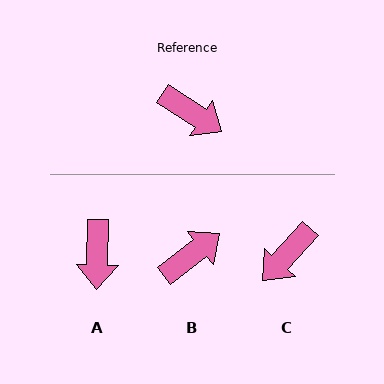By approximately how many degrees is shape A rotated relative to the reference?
Approximately 58 degrees clockwise.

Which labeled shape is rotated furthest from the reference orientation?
C, about 100 degrees away.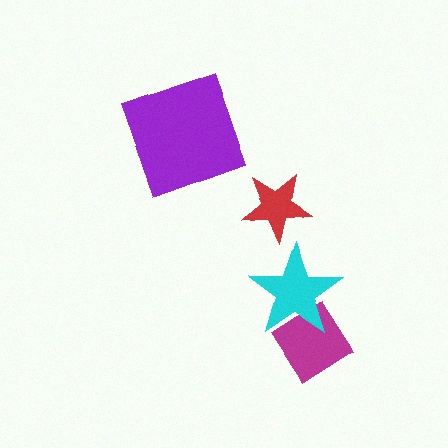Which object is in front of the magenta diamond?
The cyan star is in front of the magenta diamond.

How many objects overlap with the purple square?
0 objects overlap with the purple square.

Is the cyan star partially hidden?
No, no other shape covers it.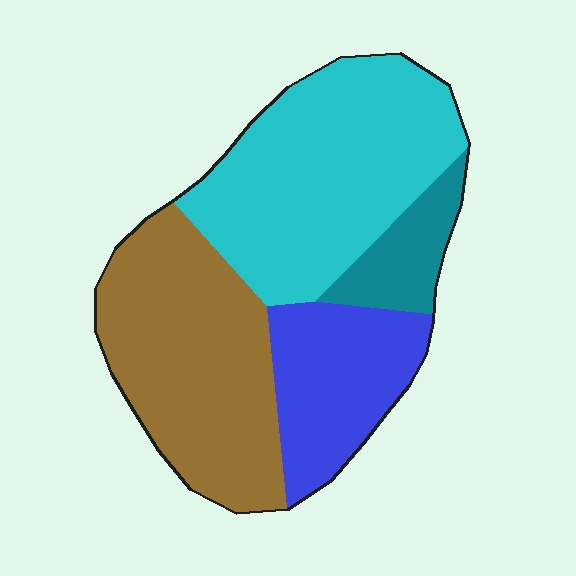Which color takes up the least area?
Teal, at roughly 10%.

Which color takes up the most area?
Cyan, at roughly 40%.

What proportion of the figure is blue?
Blue covers 19% of the figure.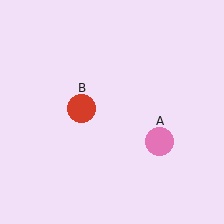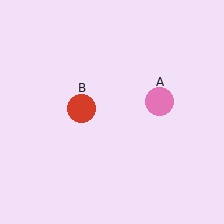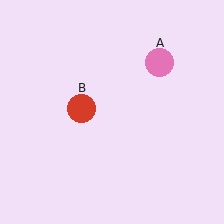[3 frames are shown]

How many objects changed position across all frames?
1 object changed position: pink circle (object A).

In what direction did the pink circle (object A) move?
The pink circle (object A) moved up.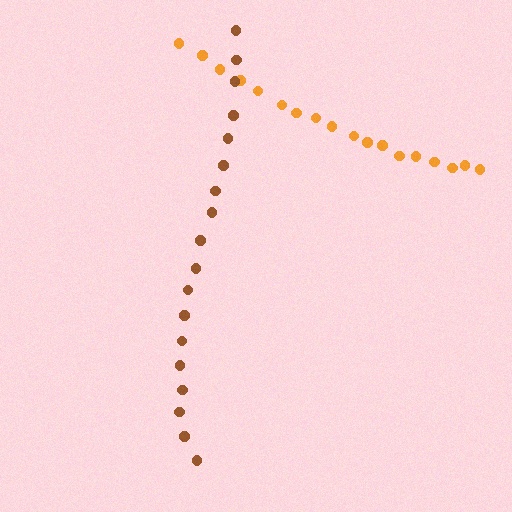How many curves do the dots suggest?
There are 2 distinct paths.